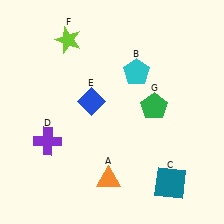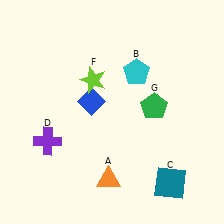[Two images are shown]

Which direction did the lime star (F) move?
The lime star (F) moved down.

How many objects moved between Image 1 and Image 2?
1 object moved between the two images.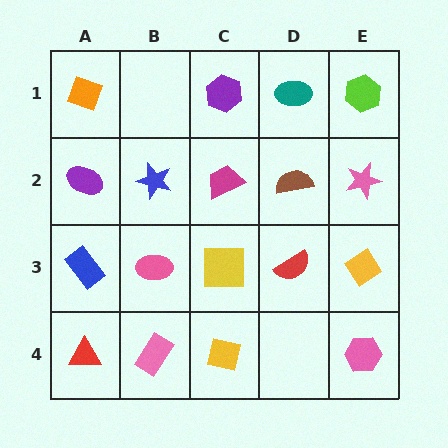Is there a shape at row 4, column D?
No, that cell is empty.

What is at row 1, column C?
A purple hexagon.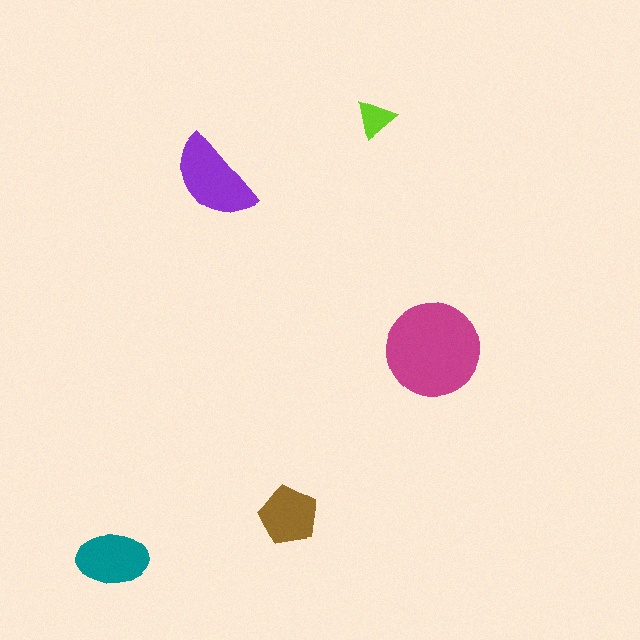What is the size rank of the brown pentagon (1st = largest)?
4th.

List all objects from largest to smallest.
The magenta circle, the purple semicircle, the teal ellipse, the brown pentagon, the lime triangle.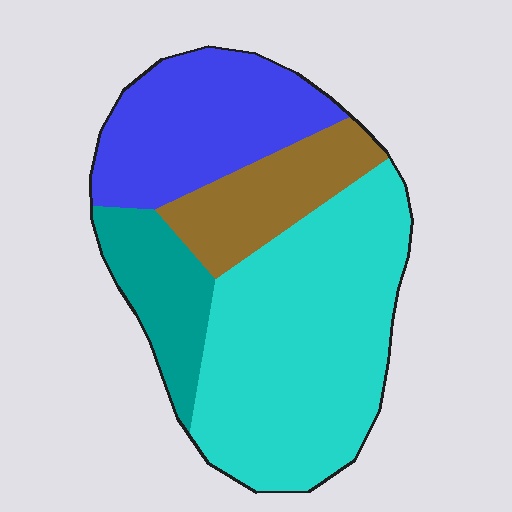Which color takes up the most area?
Cyan, at roughly 45%.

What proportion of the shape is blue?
Blue takes up less than a quarter of the shape.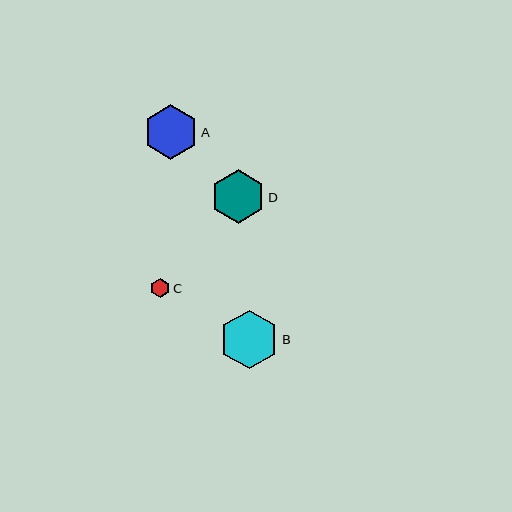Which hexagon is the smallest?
Hexagon C is the smallest with a size of approximately 19 pixels.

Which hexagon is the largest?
Hexagon B is the largest with a size of approximately 59 pixels.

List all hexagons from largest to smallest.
From largest to smallest: B, A, D, C.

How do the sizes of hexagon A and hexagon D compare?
Hexagon A and hexagon D are approximately the same size.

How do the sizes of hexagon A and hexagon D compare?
Hexagon A and hexagon D are approximately the same size.